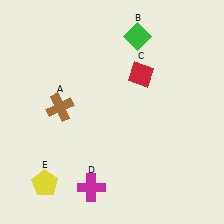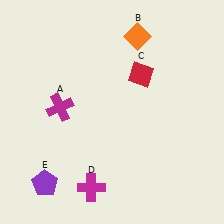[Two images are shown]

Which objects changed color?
A changed from brown to magenta. B changed from green to orange. E changed from yellow to purple.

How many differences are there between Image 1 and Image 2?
There are 3 differences between the two images.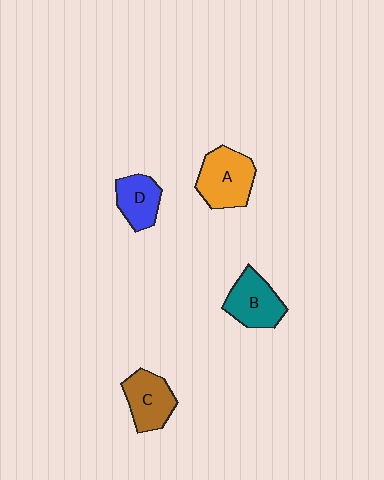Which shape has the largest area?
Shape A (orange).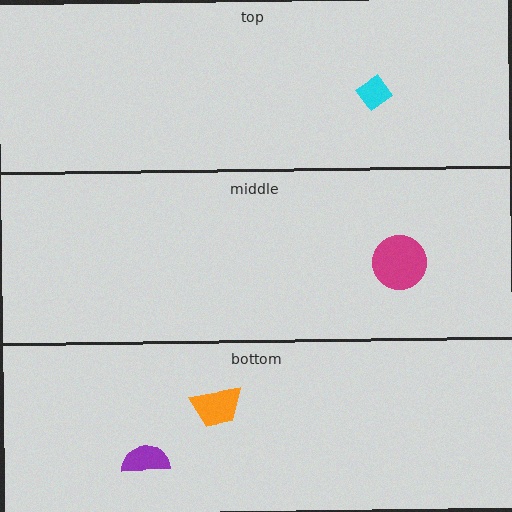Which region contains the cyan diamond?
The top region.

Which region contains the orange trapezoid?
The bottom region.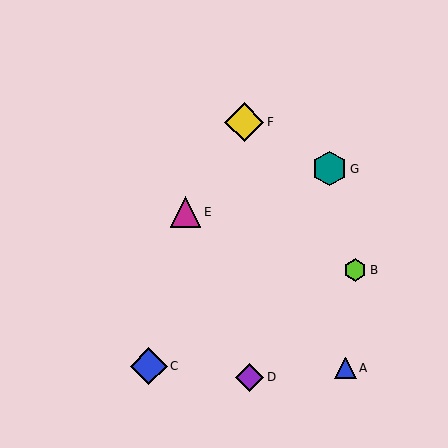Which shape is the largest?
The yellow diamond (labeled F) is the largest.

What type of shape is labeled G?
Shape G is a teal hexagon.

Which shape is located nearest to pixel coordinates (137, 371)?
The blue diamond (labeled C) at (149, 366) is nearest to that location.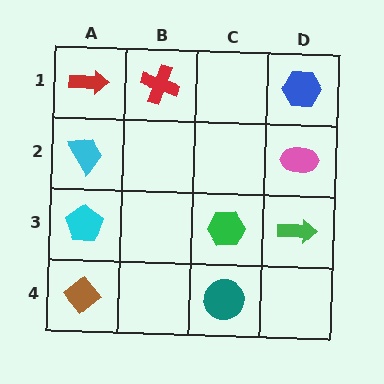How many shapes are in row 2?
2 shapes.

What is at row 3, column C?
A green hexagon.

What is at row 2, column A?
A cyan trapezoid.